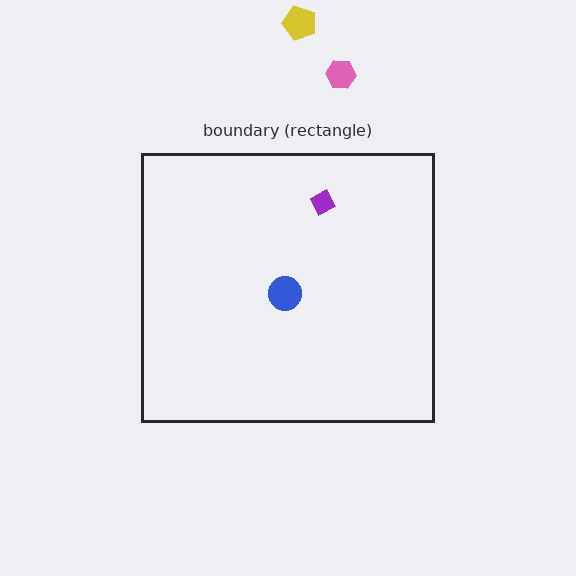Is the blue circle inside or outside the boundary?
Inside.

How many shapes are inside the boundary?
2 inside, 2 outside.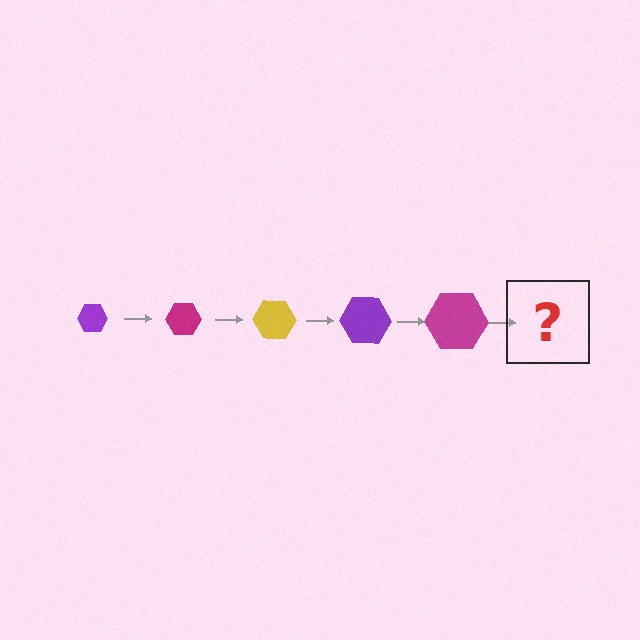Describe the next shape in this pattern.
It should be a yellow hexagon, larger than the previous one.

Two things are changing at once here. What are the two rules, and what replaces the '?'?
The two rules are that the hexagon grows larger each step and the color cycles through purple, magenta, and yellow. The '?' should be a yellow hexagon, larger than the previous one.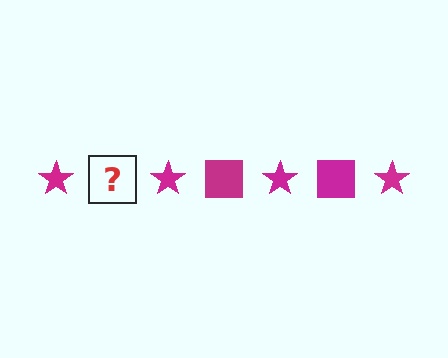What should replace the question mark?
The question mark should be replaced with a magenta square.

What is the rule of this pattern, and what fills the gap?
The rule is that the pattern cycles through star, square shapes in magenta. The gap should be filled with a magenta square.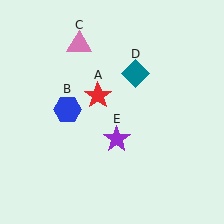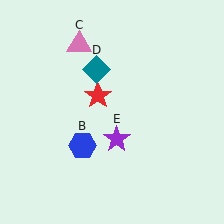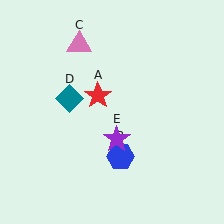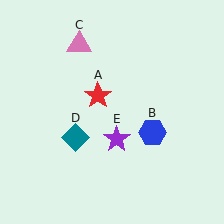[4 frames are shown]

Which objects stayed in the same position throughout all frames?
Red star (object A) and pink triangle (object C) and purple star (object E) remained stationary.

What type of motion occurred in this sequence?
The blue hexagon (object B), teal diamond (object D) rotated counterclockwise around the center of the scene.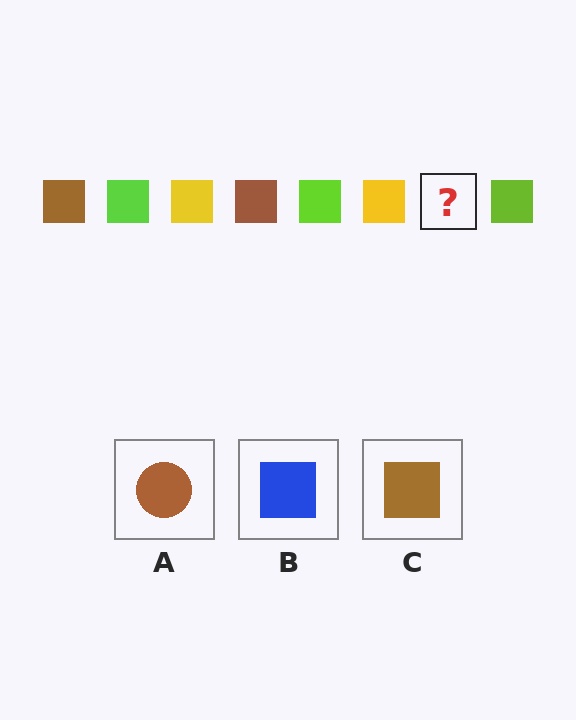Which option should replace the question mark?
Option C.